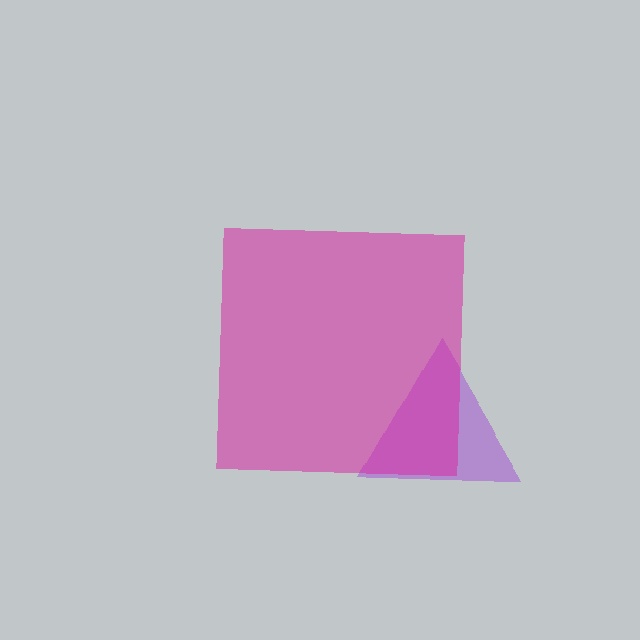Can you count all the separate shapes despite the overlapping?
Yes, there are 2 separate shapes.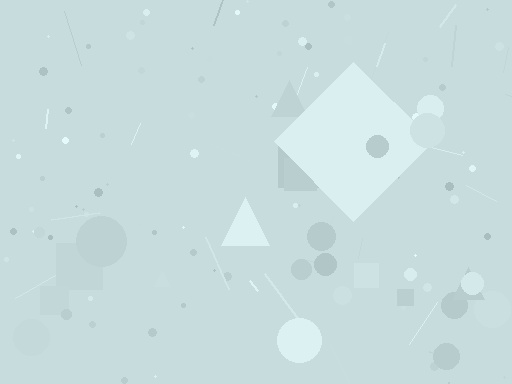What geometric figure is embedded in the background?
A diamond is embedded in the background.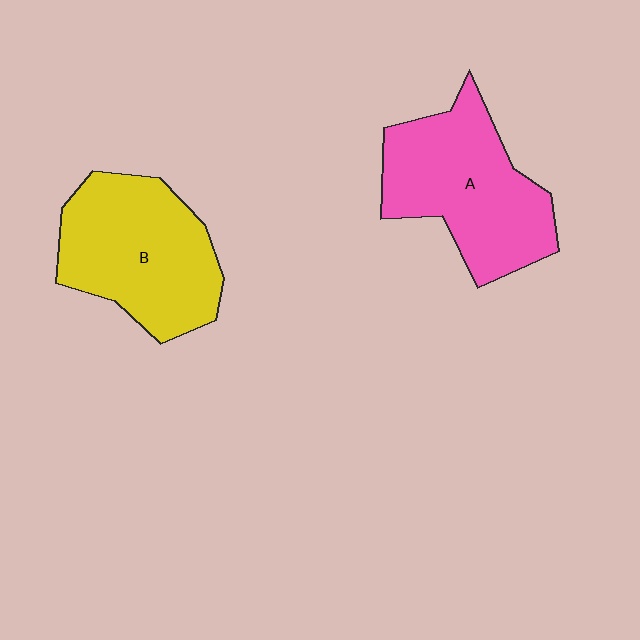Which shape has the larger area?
Shape A (pink).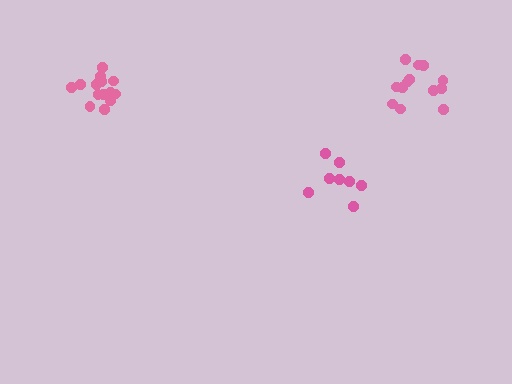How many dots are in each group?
Group 1: 14 dots, Group 2: 8 dots, Group 3: 13 dots (35 total).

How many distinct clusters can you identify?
There are 3 distinct clusters.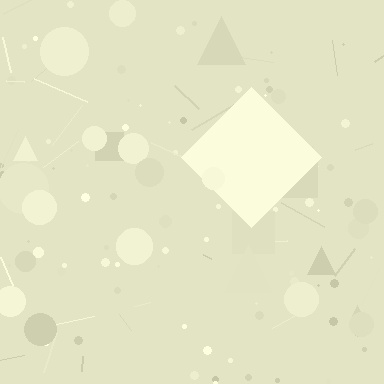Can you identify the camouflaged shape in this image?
The camouflaged shape is a diamond.